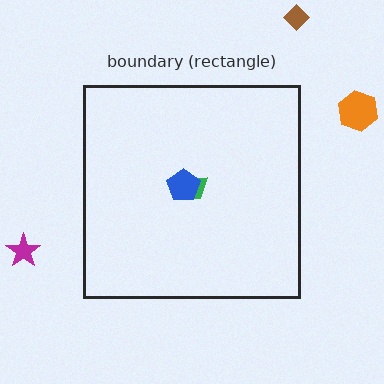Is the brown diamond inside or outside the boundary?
Outside.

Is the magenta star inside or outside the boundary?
Outside.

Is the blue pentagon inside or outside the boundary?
Inside.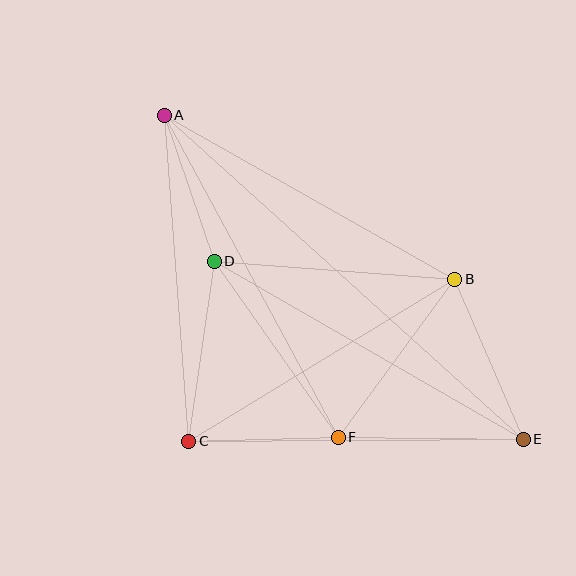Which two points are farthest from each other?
Points A and E are farthest from each other.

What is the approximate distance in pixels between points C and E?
The distance between C and E is approximately 334 pixels.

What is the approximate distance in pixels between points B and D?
The distance between B and D is approximately 241 pixels.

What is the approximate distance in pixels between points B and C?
The distance between B and C is approximately 311 pixels.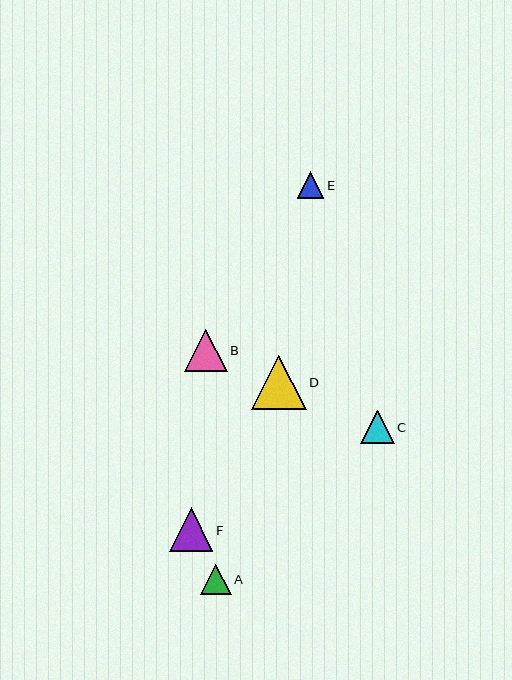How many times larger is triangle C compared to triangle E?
Triangle C is approximately 1.3 times the size of triangle E.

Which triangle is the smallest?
Triangle E is the smallest with a size of approximately 26 pixels.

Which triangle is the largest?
Triangle D is the largest with a size of approximately 54 pixels.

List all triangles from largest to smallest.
From largest to smallest: D, F, B, C, A, E.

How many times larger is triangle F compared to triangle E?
Triangle F is approximately 1.7 times the size of triangle E.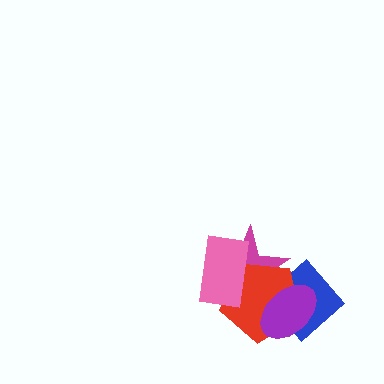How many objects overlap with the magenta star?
4 objects overlap with the magenta star.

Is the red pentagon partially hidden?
Yes, it is partially covered by another shape.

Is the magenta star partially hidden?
Yes, it is partially covered by another shape.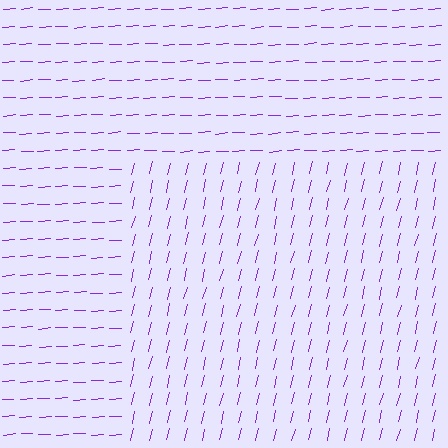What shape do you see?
I see a rectangle.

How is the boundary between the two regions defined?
The boundary is defined purely by a change in line orientation (approximately 72 degrees difference). All lines are the same color and thickness.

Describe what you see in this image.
The image is filled with small purple line segments. A rectangle region in the image has lines oriented differently from the surrounding lines, creating a visible texture boundary.